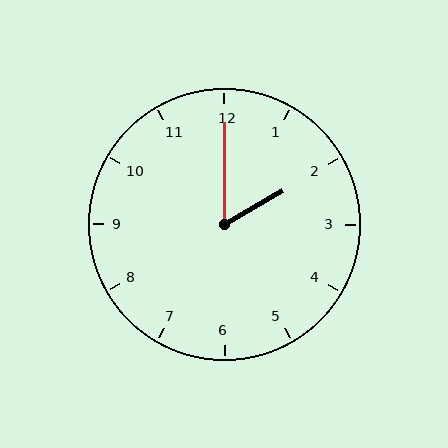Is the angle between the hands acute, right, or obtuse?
It is acute.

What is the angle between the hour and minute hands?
Approximately 60 degrees.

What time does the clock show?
2:00.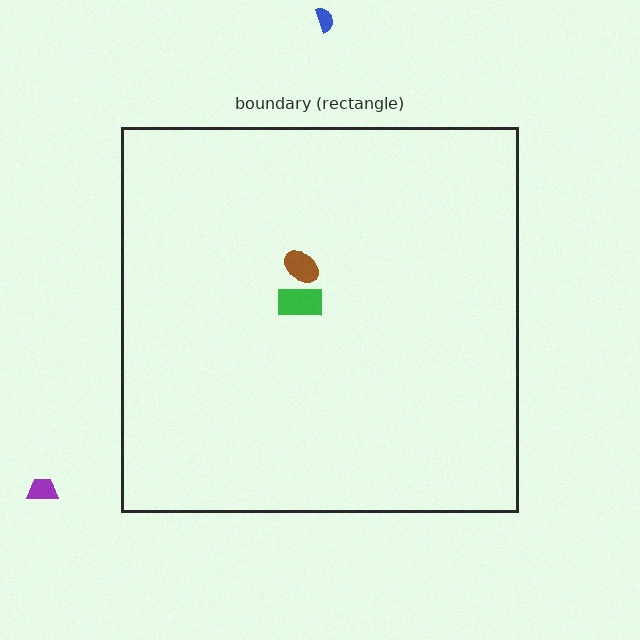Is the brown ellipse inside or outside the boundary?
Inside.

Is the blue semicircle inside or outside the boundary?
Outside.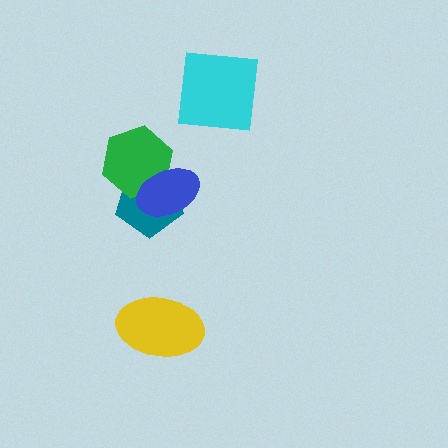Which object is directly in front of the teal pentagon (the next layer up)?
The green hexagon is directly in front of the teal pentagon.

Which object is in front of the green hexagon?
The blue ellipse is in front of the green hexagon.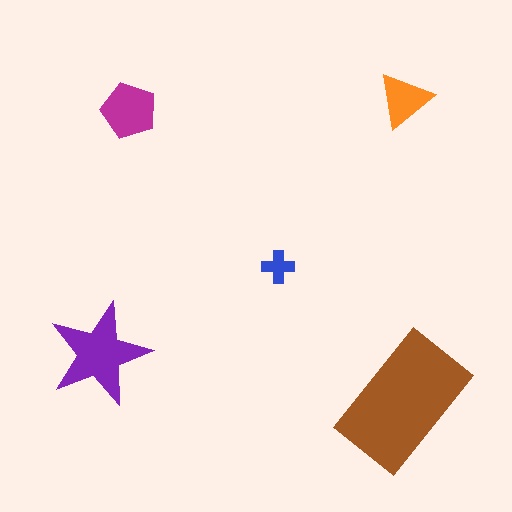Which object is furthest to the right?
The orange triangle is rightmost.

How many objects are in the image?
There are 5 objects in the image.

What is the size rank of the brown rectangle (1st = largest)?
1st.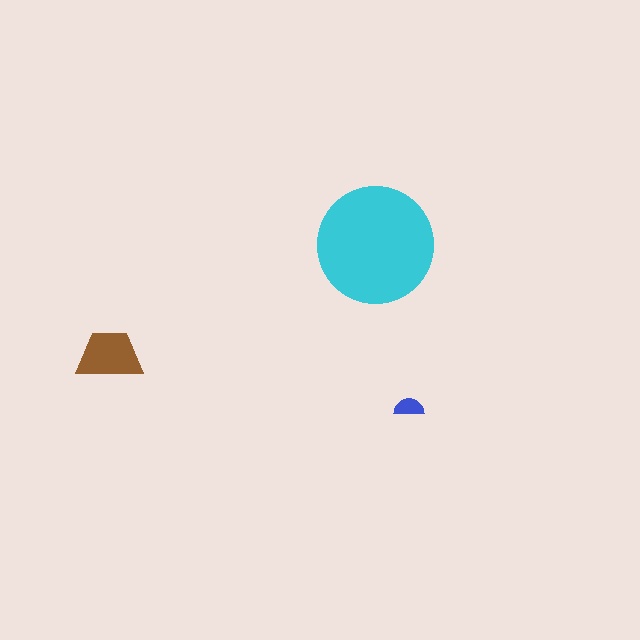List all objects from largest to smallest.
The cyan circle, the brown trapezoid, the blue semicircle.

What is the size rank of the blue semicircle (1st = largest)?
3rd.